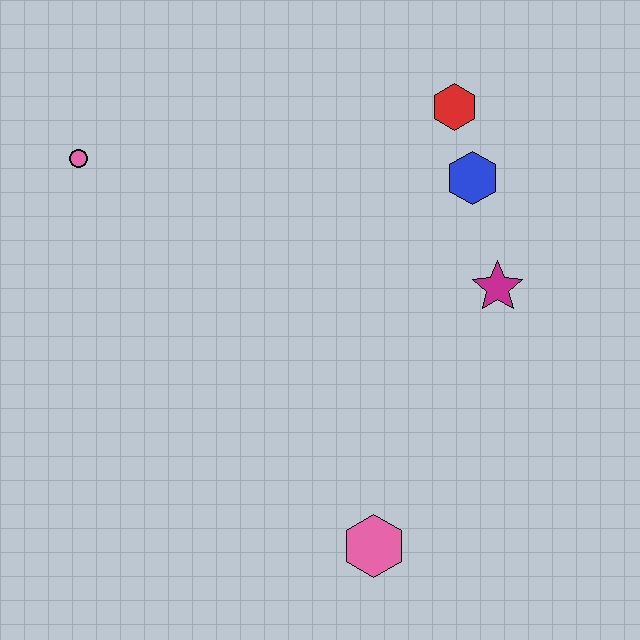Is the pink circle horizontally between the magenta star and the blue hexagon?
No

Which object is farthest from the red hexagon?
The pink hexagon is farthest from the red hexagon.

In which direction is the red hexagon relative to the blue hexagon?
The red hexagon is above the blue hexagon.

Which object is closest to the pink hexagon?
The magenta star is closest to the pink hexagon.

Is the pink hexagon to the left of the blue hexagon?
Yes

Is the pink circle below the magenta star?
No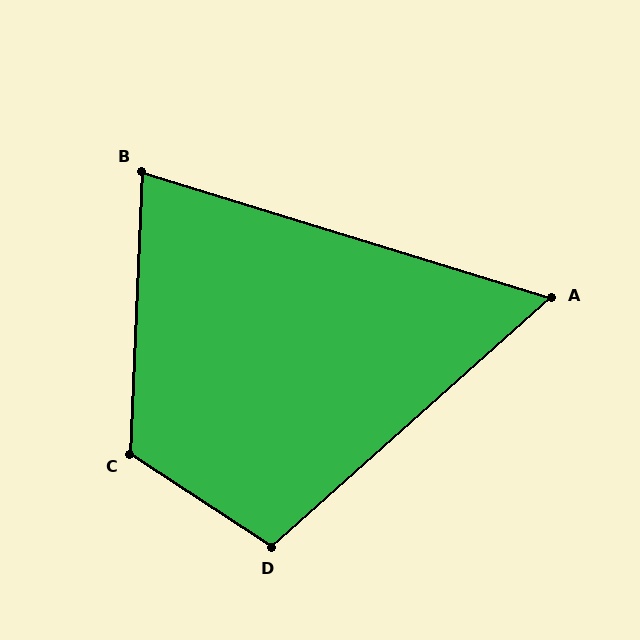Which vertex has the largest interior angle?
C, at approximately 121 degrees.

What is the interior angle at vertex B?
Approximately 75 degrees (acute).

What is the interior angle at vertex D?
Approximately 105 degrees (obtuse).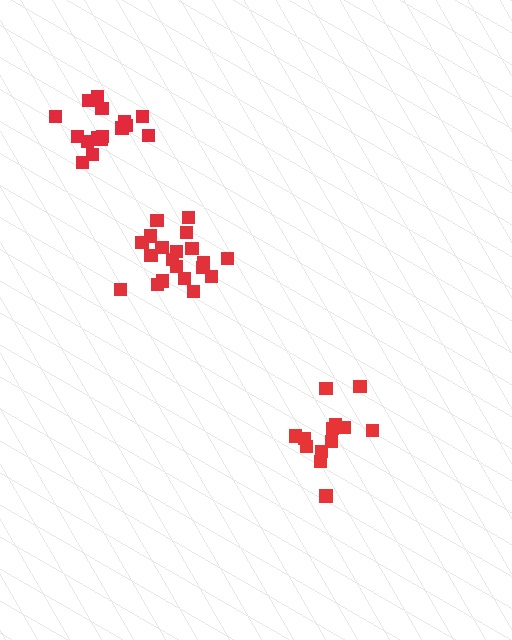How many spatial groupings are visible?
There are 3 spatial groupings.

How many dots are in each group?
Group 1: 20 dots, Group 2: 15 dots, Group 3: 16 dots (51 total).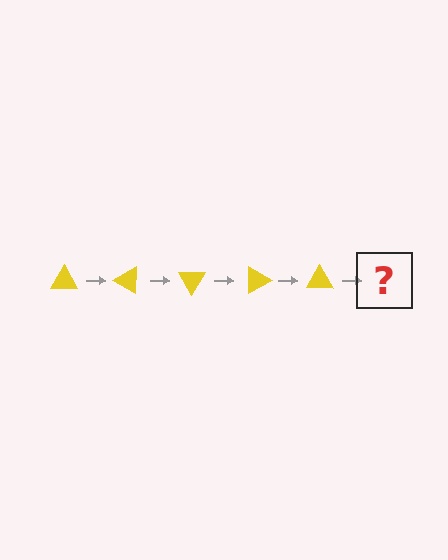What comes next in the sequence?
The next element should be a yellow triangle rotated 150 degrees.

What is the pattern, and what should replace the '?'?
The pattern is that the triangle rotates 30 degrees each step. The '?' should be a yellow triangle rotated 150 degrees.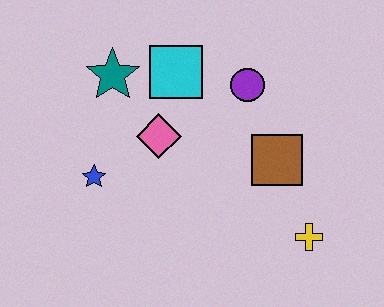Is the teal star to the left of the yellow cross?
Yes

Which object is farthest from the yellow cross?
The teal star is farthest from the yellow cross.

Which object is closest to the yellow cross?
The brown square is closest to the yellow cross.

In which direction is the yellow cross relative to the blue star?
The yellow cross is to the right of the blue star.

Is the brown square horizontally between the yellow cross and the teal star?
Yes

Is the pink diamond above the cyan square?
No